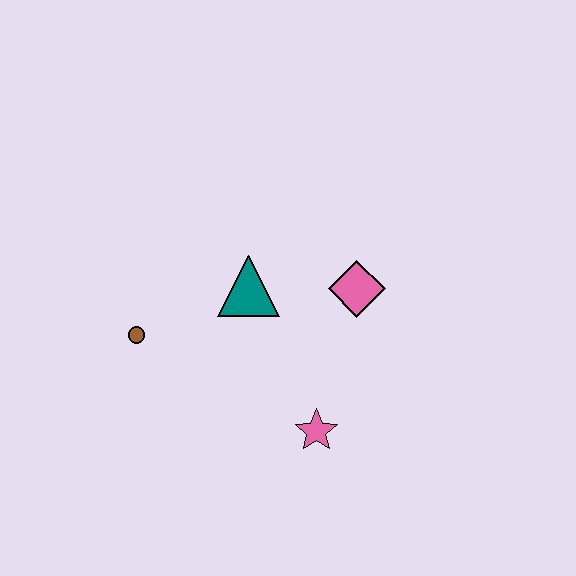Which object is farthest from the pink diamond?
The brown circle is farthest from the pink diamond.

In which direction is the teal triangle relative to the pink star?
The teal triangle is above the pink star.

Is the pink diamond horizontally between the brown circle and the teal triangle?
No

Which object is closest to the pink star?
The pink diamond is closest to the pink star.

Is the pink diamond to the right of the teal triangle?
Yes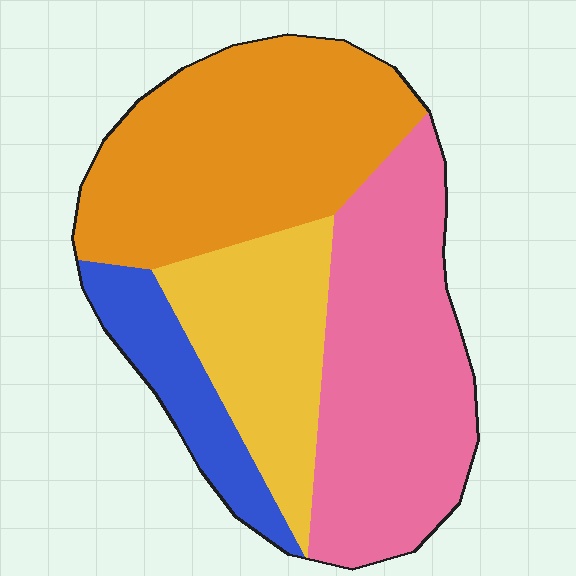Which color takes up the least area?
Blue, at roughly 10%.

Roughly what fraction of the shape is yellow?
Yellow covers about 20% of the shape.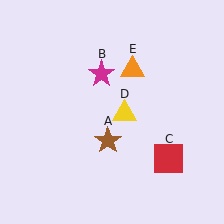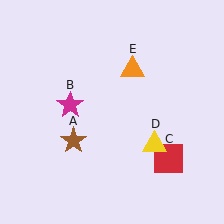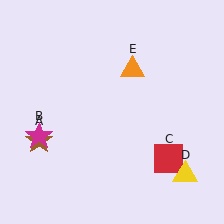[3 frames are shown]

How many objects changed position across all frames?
3 objects changed position: brown star (object A), magenta star (object B), yellow triangle (object D).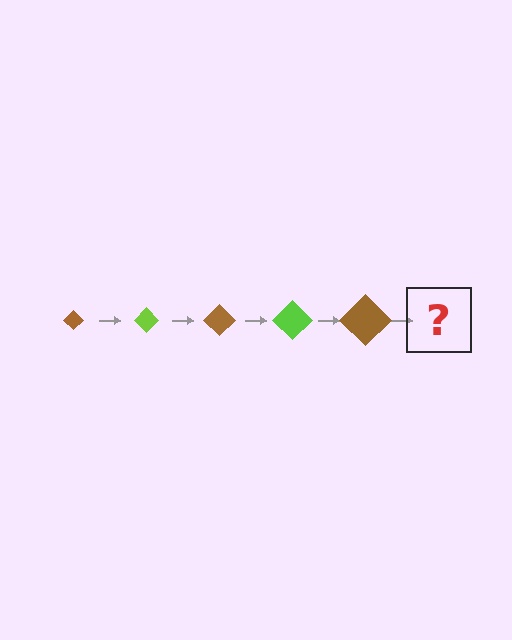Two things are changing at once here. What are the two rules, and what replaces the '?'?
The two rules are that the diamond grows larger each step and the color cycles through brown and lime. The '?' should be a lime diamond, larger than the previous one.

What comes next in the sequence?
The next element should be a lime diamond, larger than the previous one.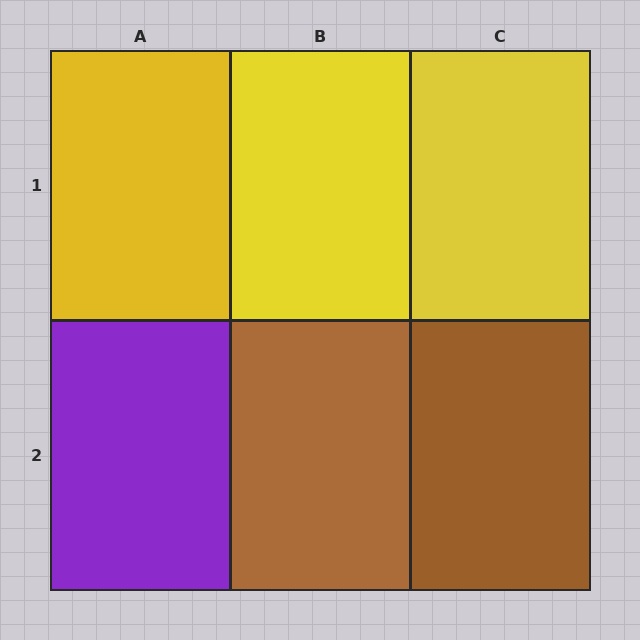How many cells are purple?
1 cell is purple.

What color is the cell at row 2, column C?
Brown.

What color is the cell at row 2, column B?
Brown.